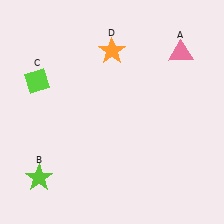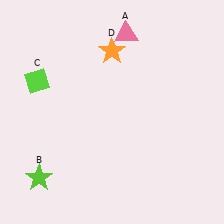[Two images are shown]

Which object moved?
The pink triangle (A) moved left.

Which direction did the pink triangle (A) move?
The pink triangle (A) moved left.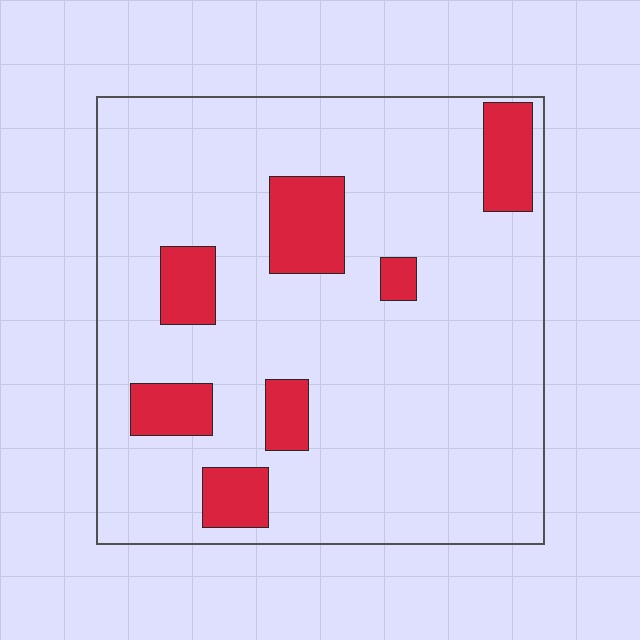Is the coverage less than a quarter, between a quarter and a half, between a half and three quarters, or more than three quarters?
Less than a quarter.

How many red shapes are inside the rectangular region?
7.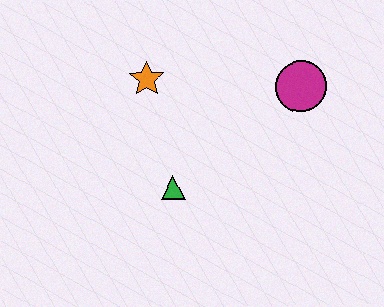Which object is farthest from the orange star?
The magenta circle is farthest from the orange star.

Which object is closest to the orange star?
The green triangle is closest to the orange star.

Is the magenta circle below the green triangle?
No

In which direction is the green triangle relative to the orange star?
The green triangle is below the orange star.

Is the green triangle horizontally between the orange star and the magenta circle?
Yes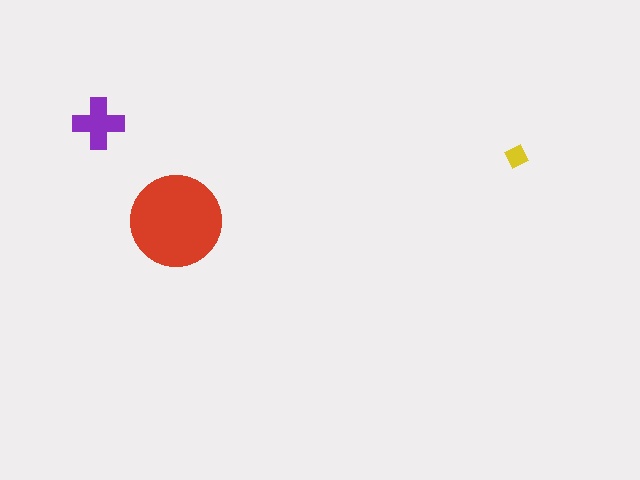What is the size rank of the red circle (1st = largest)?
1st.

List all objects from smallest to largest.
The yellow diamond, the purple cross, the red circle.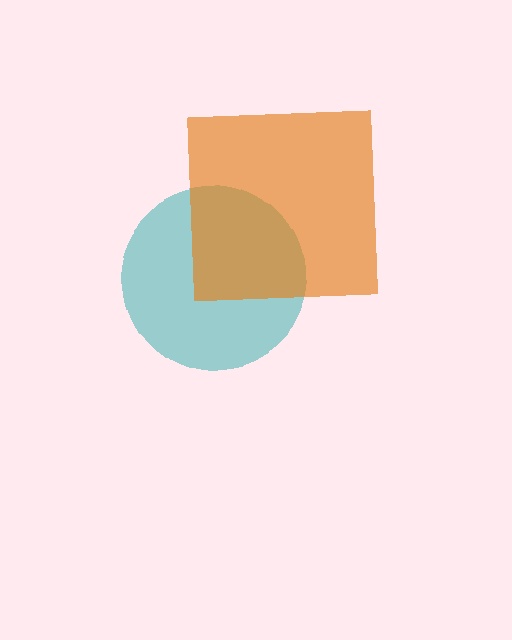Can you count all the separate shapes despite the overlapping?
Yes, there are 2 separate shapes.